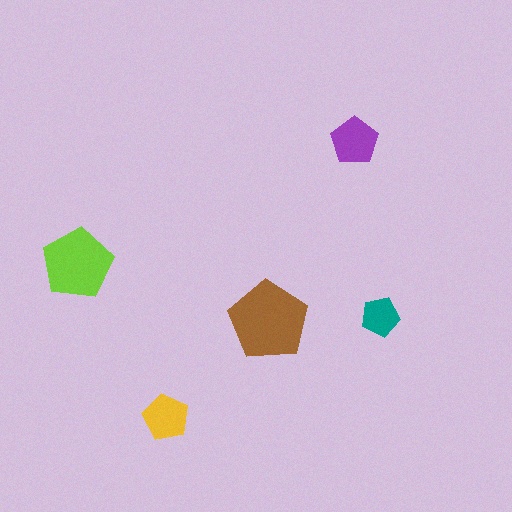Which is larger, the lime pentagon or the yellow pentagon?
The lime one.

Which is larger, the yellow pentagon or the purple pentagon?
The purple one.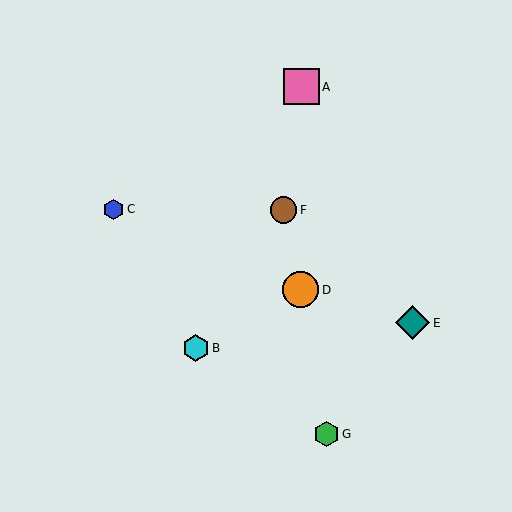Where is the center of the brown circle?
The center of the brown circle is at (283, 210).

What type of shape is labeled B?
Shape B is a cyan hexagon.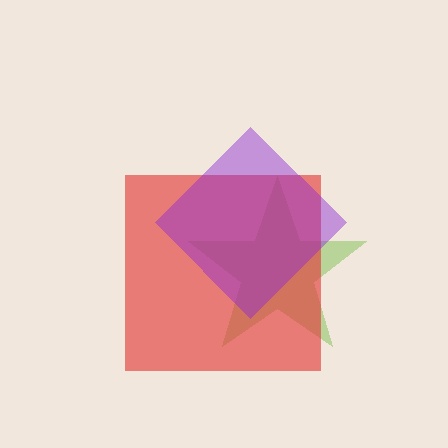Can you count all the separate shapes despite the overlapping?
Yes, there are 3 separate shapes.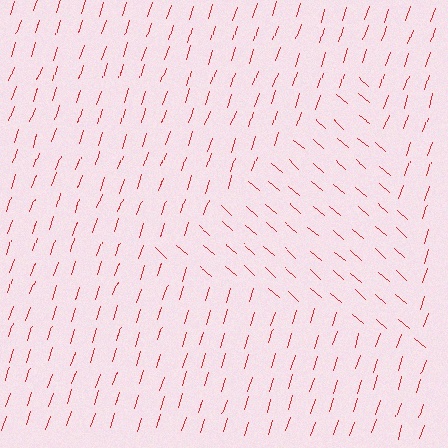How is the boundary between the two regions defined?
The boundary is defined purely by a change in line orientation (approximately 67 degrees difference). All lines are the same color and thickness.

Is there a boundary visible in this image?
Yes, there is a texture boundary formed by a change in line orientation.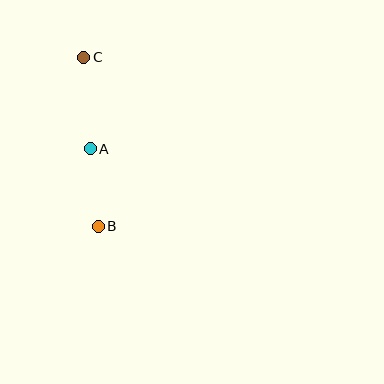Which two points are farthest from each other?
Points B and C are farthest from each other.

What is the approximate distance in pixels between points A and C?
The distance between A and C is approximately 92 pixels.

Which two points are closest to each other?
Points A and B are closest to each other.